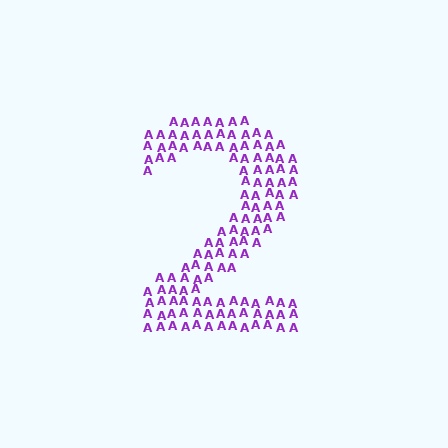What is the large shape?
The large shape is the digit 2.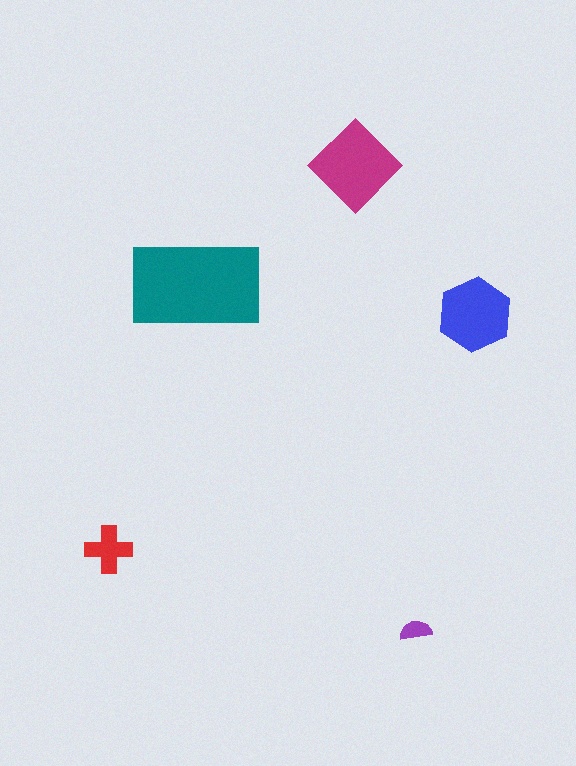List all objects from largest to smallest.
The teal rectangle, the magenta diamond, the blue hexagon, the red cross, the purple semicircle.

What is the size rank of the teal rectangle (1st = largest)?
1st.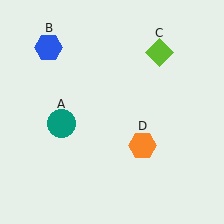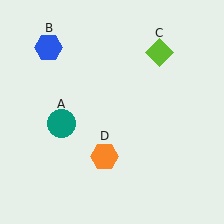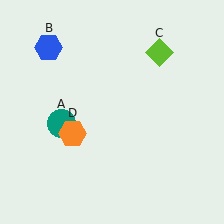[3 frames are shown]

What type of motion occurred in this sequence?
The orange hexagon (object D) rotated clockwise around the center of the scene.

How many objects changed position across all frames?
1 object changed position: orange hexagon (object D).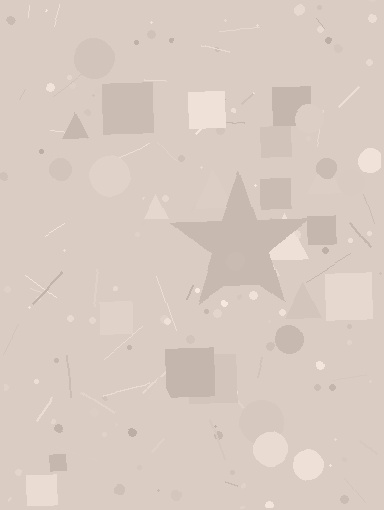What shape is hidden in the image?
A star is hidden in the image.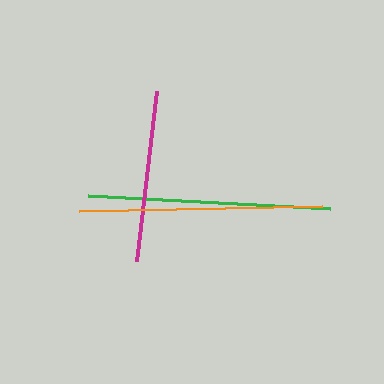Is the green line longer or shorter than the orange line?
The orange line is longer than the green line.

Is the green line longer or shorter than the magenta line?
The green line is longer than the magenta line.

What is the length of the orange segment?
The orange segment is approximately 243 pixels long.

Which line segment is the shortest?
The magenta line is the shortest at approximately 171 pixels.